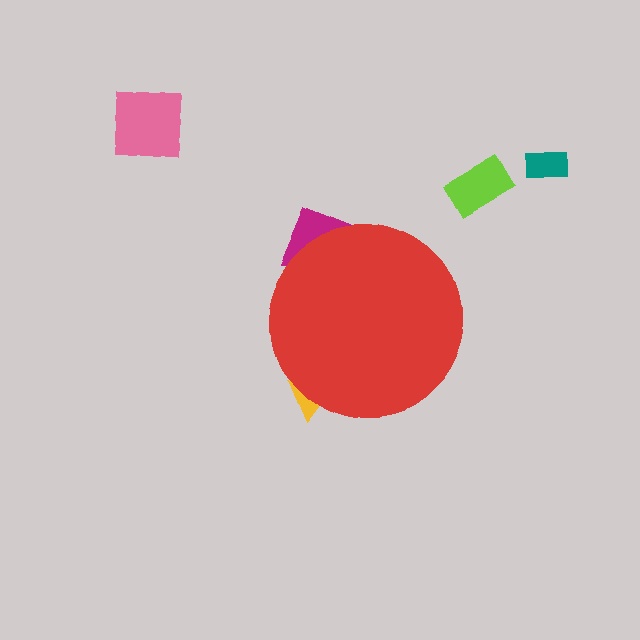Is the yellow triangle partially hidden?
Yes, the yellow triangle is partially hidden behind the red circle.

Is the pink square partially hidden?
No, the pink square is fully visible.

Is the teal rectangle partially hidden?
No, the teal rectangle is fully visible.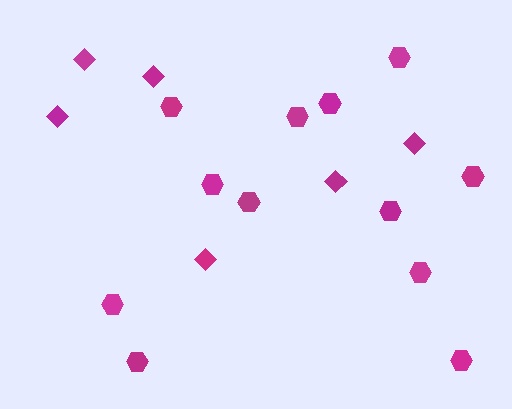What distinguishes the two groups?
There are 2 groups: one group of diamonds (6) and one group of hexagons (12).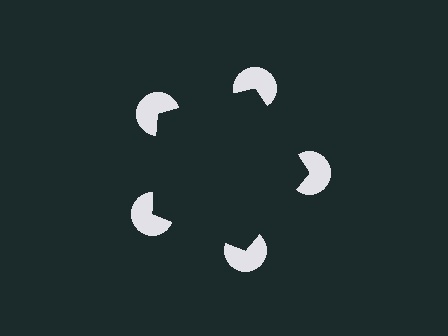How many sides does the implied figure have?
5 sides.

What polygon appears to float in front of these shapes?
An illusory pentagon — its edges are inferred from the aligned wedge cuts in the pac-man discs, not physically drawn.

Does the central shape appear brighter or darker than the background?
It typically appears slightly darker than the background, even though no actual brightness change is drawn.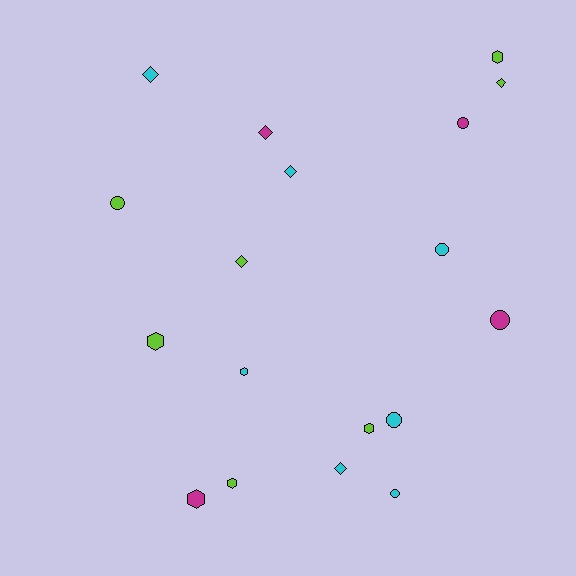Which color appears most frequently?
Lime, with 7 objects.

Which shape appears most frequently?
Circle, with 6 objects.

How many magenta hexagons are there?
There is 1 magenta hexagon.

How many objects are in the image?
There are 18 objects.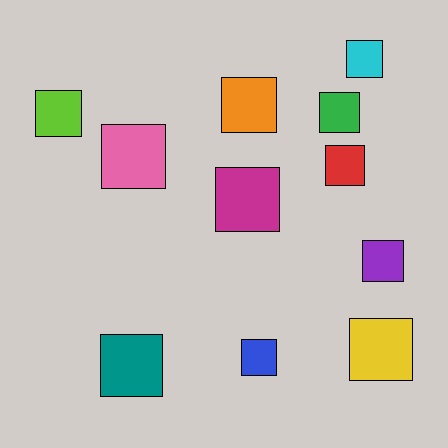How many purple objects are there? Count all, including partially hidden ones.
There is 1 purple object.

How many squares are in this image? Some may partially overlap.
There are 11 squares.